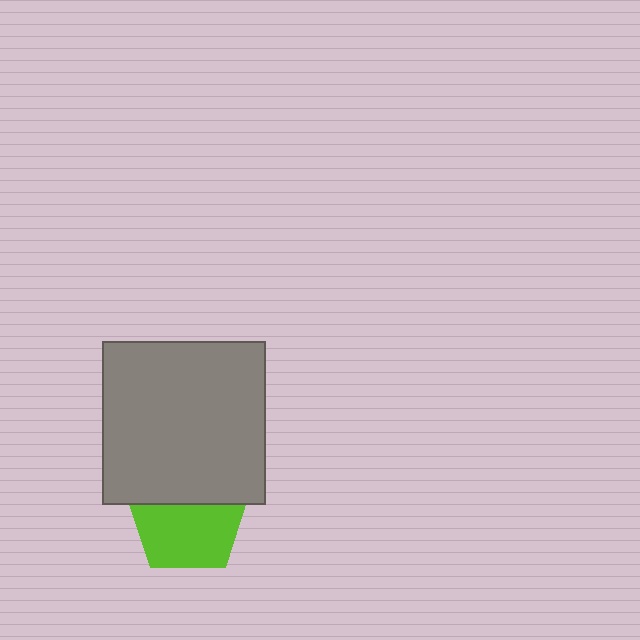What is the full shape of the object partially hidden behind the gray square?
The partially hidden object is a lime pentagon.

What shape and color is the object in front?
The object in front is a gray square.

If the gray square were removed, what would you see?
You would see the complete lime pentagon.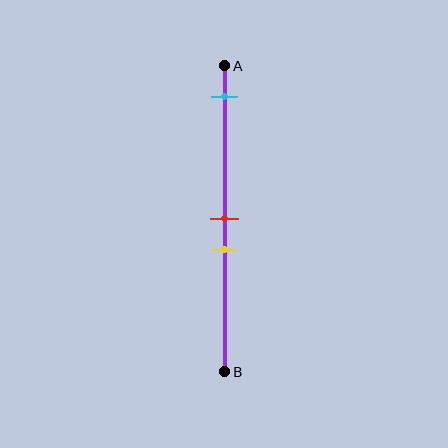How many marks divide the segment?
There are 3 marks dividing the segment.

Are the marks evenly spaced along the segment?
No, the marks are not evenly spaced.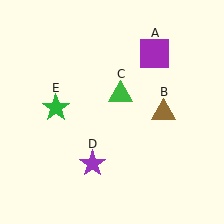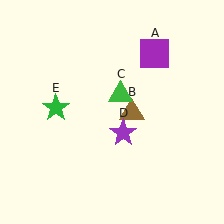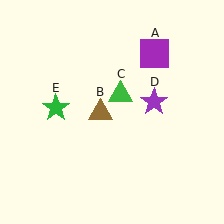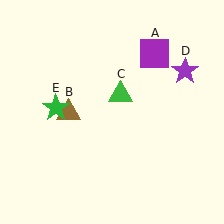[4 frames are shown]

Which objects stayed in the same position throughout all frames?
Purple square (object A) and green triangle (object C) and green star (object E) remained stationary.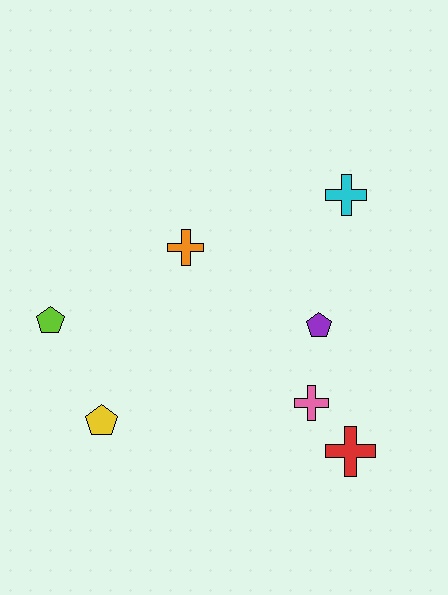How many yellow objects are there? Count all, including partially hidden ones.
There is 1 yellow object.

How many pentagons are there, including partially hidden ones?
There are 3 pentagons.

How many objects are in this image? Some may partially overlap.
There are 7 objects.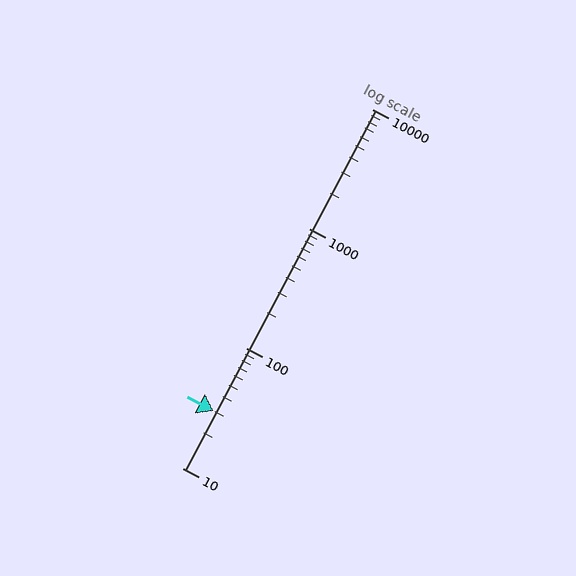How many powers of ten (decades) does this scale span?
The scale spans 3 decades, from 10 to 10000.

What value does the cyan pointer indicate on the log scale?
The pointer indicates approximately 30.